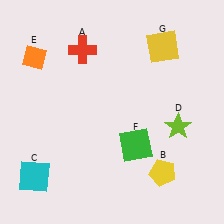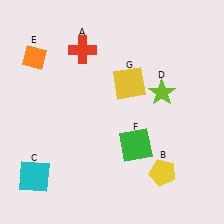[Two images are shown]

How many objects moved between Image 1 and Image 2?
2 objects moved between the two images.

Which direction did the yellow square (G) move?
The yellow square (G) moved down.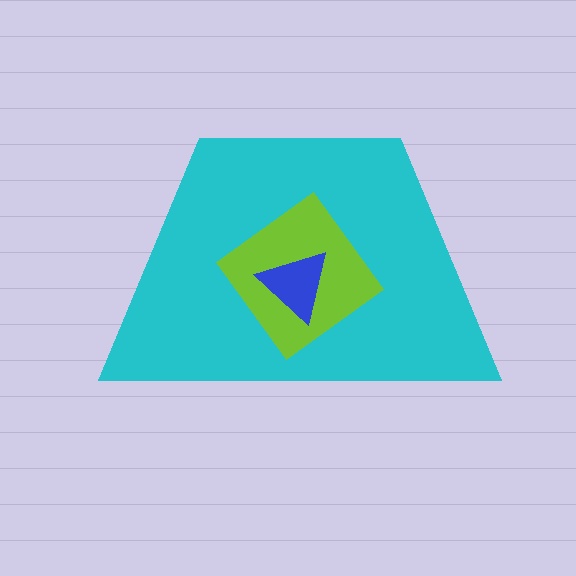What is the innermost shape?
The blue triangle.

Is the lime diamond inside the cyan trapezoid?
Yes.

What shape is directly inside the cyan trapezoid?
The lime diamond.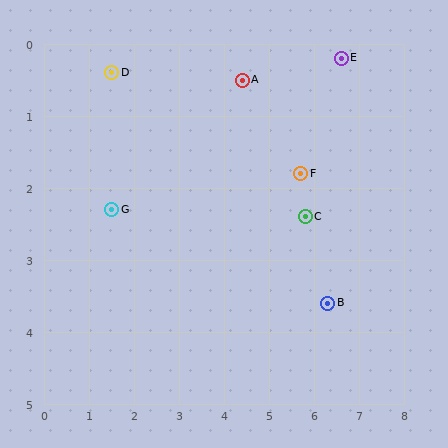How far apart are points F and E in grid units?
Points F and E are about 1.8 grid units apart.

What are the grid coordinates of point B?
Point B is at approximately (6.3, 3.6).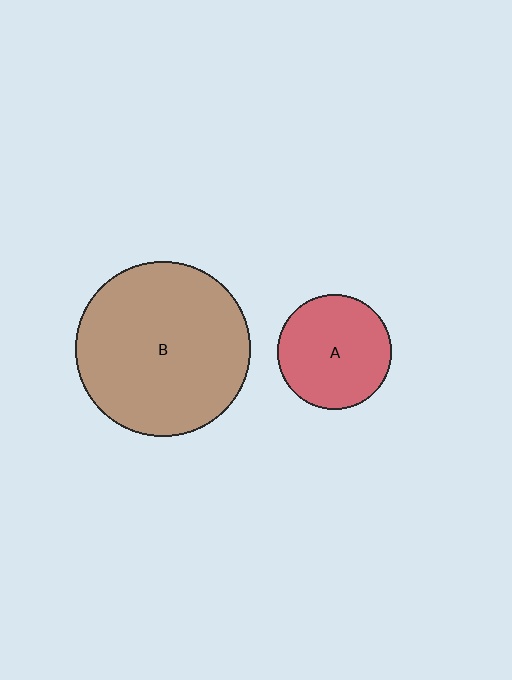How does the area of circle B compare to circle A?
Approximately 2.3 times.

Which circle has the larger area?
Circle B (brown).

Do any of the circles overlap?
No, none of the circles overlap.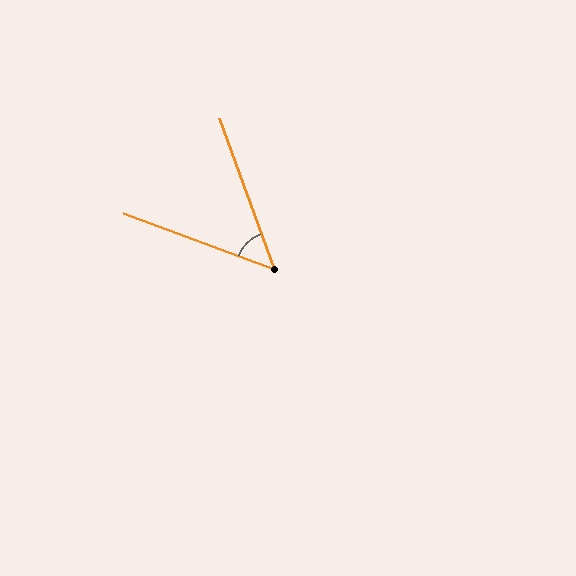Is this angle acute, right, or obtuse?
It is acute.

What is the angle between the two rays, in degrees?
Approximately 50 degrees.